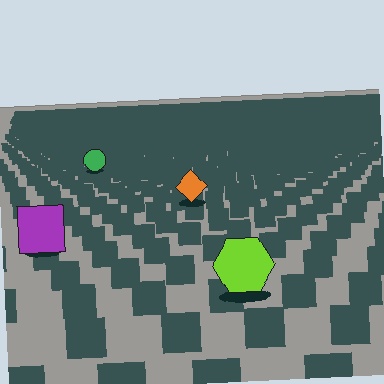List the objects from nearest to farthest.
From nearest to farthest: the lime hexagon, the purple square, the orange diamond, the green circle.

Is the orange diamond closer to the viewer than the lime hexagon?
No. The lime hexagon is closer — you can tell from the texture gradient: the ground texture is coarser near it.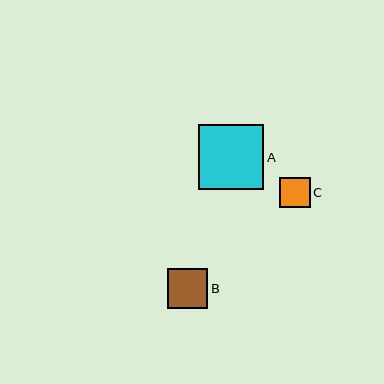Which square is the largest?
Square A is the largest with a size of approximately 65 pixels.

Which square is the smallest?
Square C is the smallest with a size of approximately 31 pixels.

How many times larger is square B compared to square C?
Square B is approximately 1.3 times the size of square C.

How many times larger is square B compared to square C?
Square B is approximately 1.3 times the size of square C.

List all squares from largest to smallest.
From largest to smallest: A, B, C.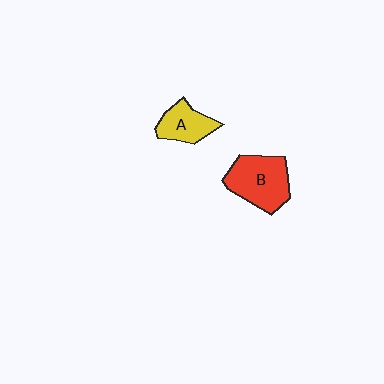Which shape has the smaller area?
Shape A (yellow).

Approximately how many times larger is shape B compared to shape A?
Approximately 1.6 times.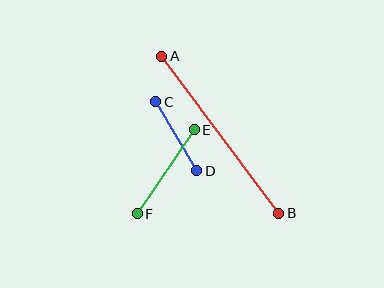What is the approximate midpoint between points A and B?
The midpoint is at approximately (220, 135) pixels.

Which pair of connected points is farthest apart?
Points A and B are farthest apart.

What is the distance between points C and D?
The distance is approximately 80 pixels.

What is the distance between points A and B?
The distance is approximately 196 pixels.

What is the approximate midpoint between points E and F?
The midpoint is at approximately (166, 172) pixels.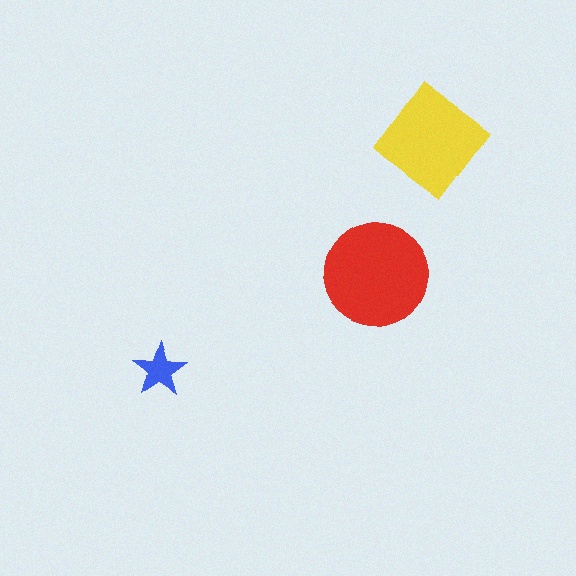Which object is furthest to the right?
The yellow diamond is rightmost.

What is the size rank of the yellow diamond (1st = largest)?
2nd.